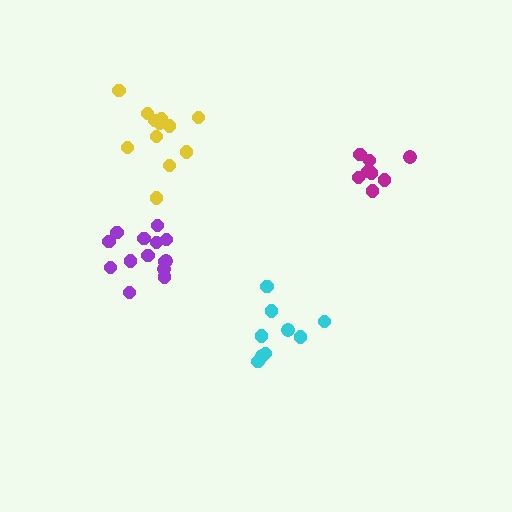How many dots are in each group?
Group 1: 14 dots, Group 2: 12 dots, Group 3: 9 dots, Group 4: 8 dots (43 total).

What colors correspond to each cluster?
The clusters are colored: purple, yellow, cyan, magenta.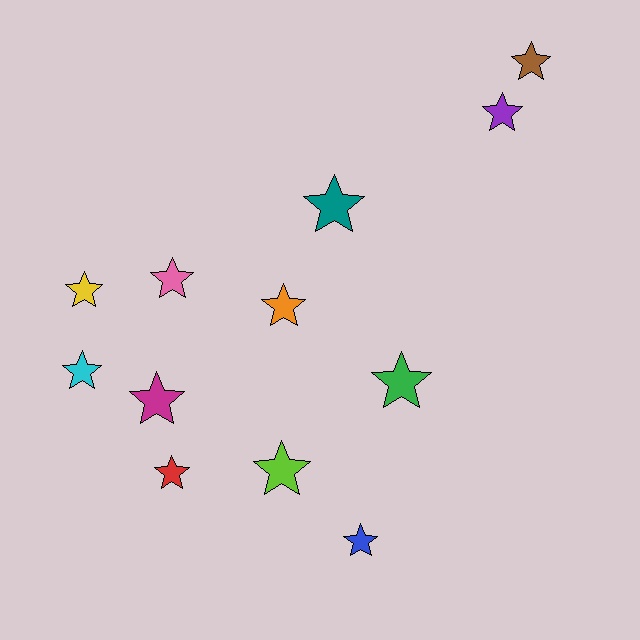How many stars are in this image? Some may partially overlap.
There are 12 stars.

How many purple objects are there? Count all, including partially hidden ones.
There is 1 purple object.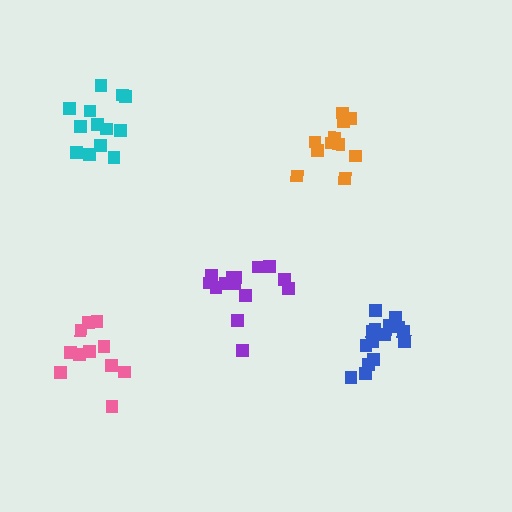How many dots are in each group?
Group 1: 11 dots, Group 2: 11 dots, Group 3: 15 dots, Group 4: 14 dots, Group 5: 13 dots (64 total).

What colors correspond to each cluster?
The clusters are colored: orange, pink, blue, purple, cyan.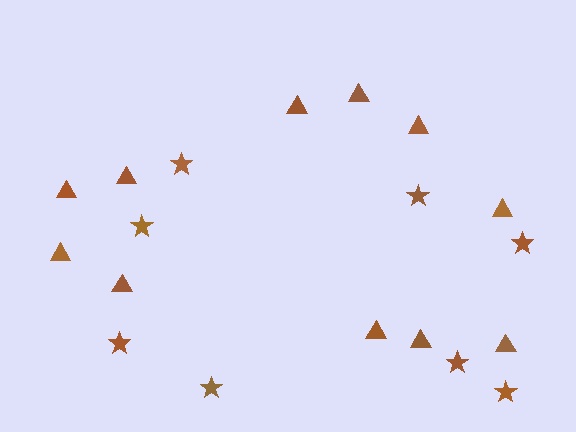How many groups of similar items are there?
There are 2 groups: one group of stars (8) and one group of triangles (11).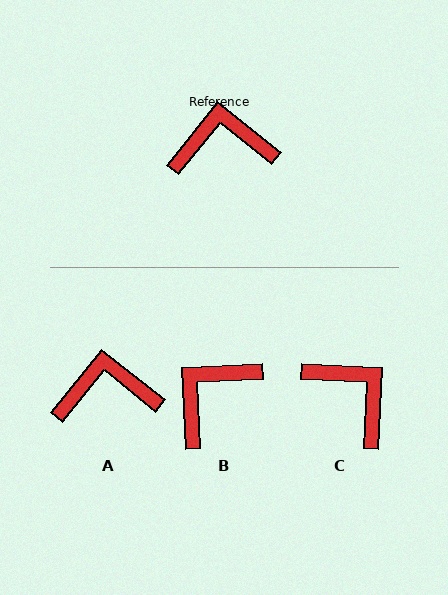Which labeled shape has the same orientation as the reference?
A.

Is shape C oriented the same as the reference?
No, it is off by about 54 degrees.